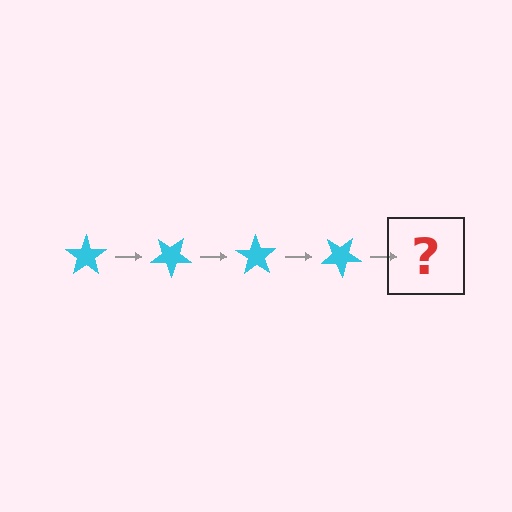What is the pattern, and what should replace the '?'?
The pattern is that the star rotates 35 degrees each step. The '?' should be a cyan star rotated 140 degrees.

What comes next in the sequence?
The next element should be a cyan star rotated 140 degrees.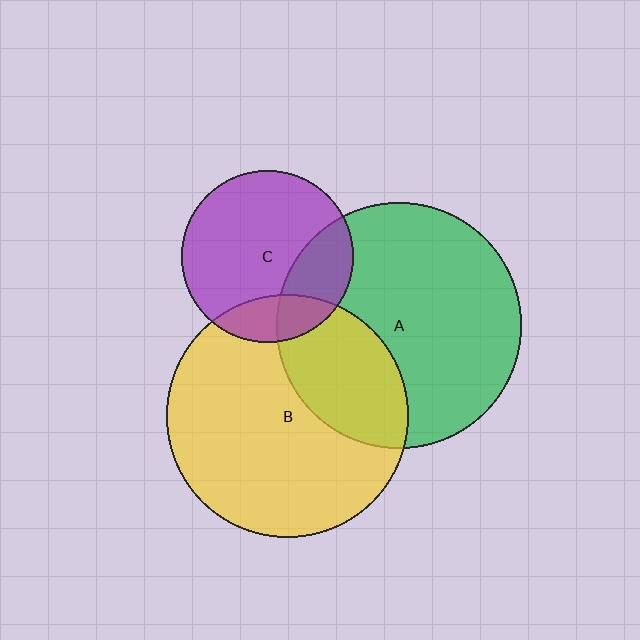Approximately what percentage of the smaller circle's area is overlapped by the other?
Approximately 20%.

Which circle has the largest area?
Circle A (green).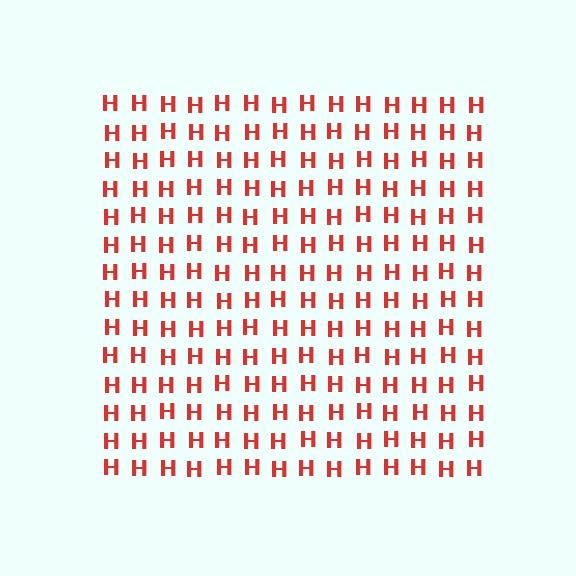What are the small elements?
The small elements are letter H's.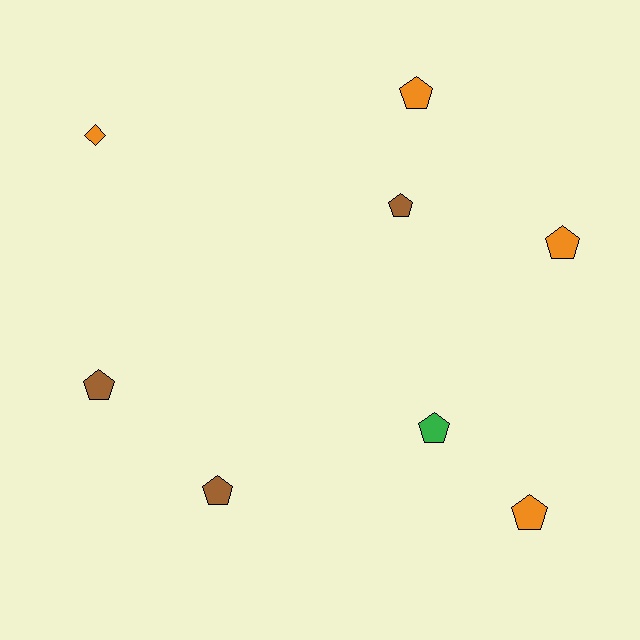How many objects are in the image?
There are 8 objects.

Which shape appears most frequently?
Pentagon, with 7 objects.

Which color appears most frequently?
Orange, with 4 objects.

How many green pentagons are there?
There is 1 green pentagon.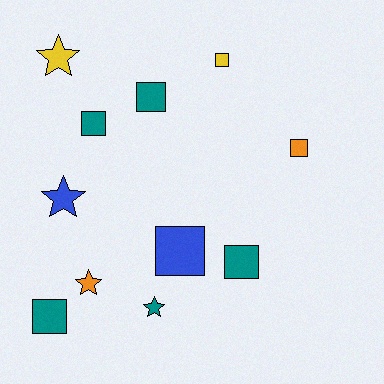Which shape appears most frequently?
Square, with 7 objects.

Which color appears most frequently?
Teal, with 5 objects.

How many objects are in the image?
There are 11 objects.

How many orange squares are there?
There is 1 orange square.